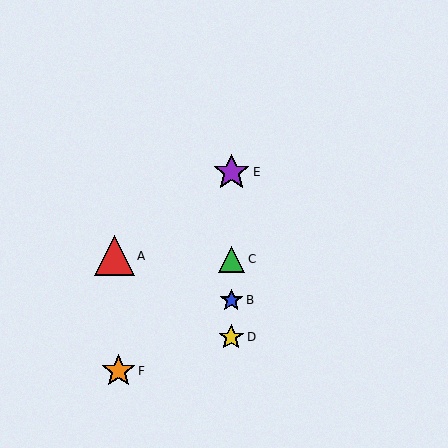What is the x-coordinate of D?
Object D is at x≈231.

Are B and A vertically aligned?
No, B is at x≈231 and A is at x≈114.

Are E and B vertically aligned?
Yes, both are at x≈231.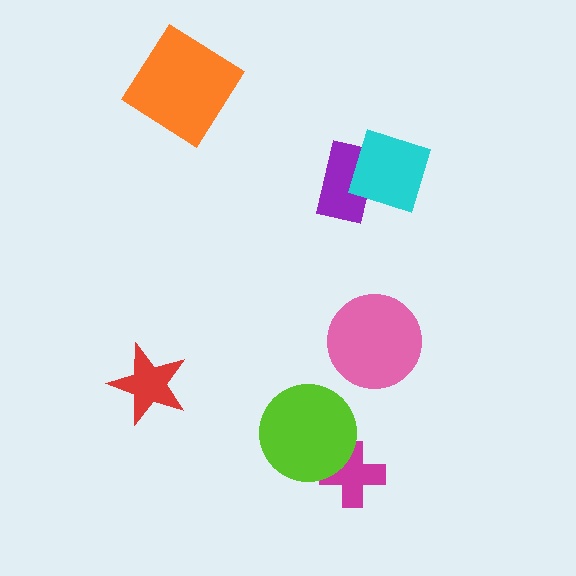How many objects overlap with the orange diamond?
0 objects overlap with the orange diamond.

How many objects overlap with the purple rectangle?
1 object overlaps with the purple rectangle.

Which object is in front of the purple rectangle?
The cyan diamond is in front of the purple rectangle.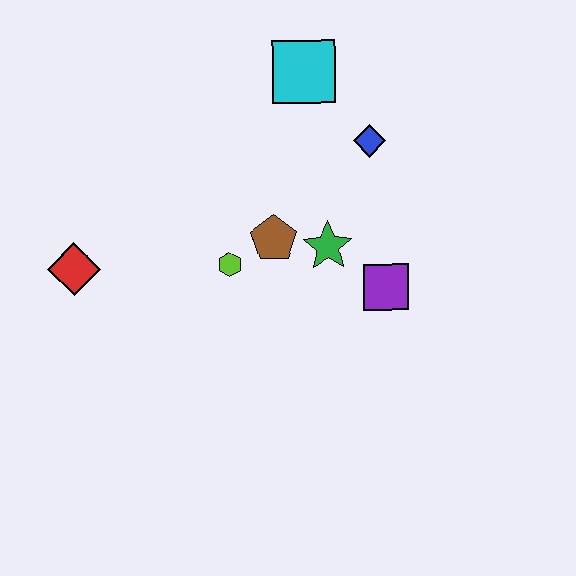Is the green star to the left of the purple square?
Yes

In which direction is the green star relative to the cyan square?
The green star is below the cyan square.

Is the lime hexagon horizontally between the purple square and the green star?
No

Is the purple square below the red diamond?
Yes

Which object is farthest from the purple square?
The red diamond is farthest from the purple square.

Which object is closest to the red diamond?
The lime hexagon is closest to the red diamond.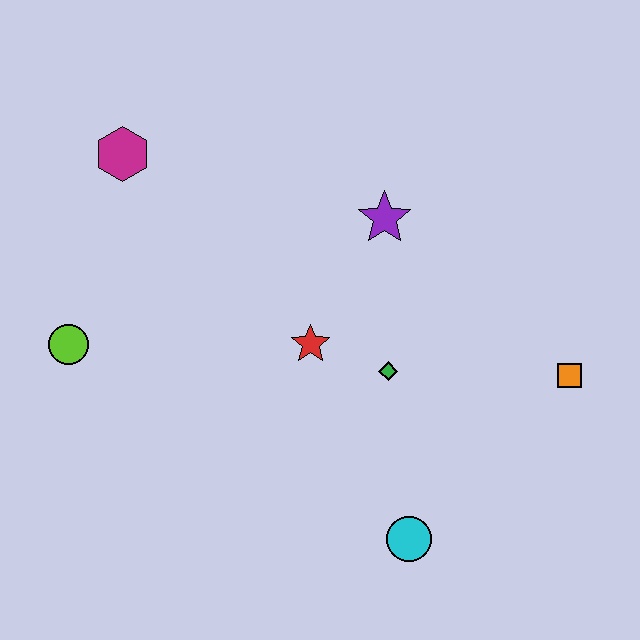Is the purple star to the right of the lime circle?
Yes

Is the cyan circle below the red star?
Yes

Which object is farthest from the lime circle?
The orange square is farthest from the lime circle.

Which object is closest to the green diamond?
The red star is closest to the green diamond.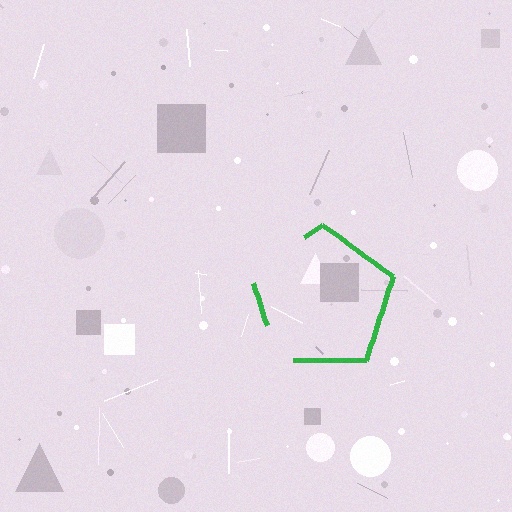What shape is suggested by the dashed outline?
The dashed outline suggests a pentagon.